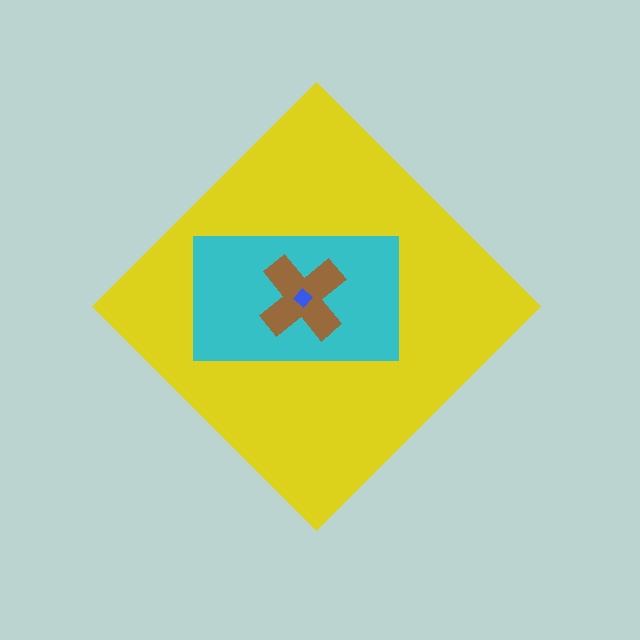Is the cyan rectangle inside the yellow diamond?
Yes.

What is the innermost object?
The blue diamond.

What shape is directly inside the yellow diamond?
The cyan rectangle.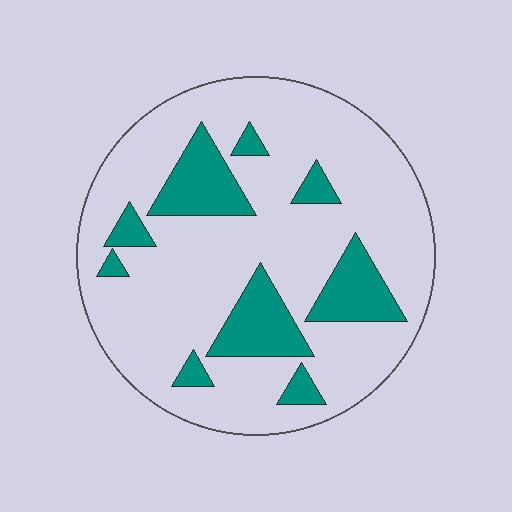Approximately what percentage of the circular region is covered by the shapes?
Approximately 20%.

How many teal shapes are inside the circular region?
9.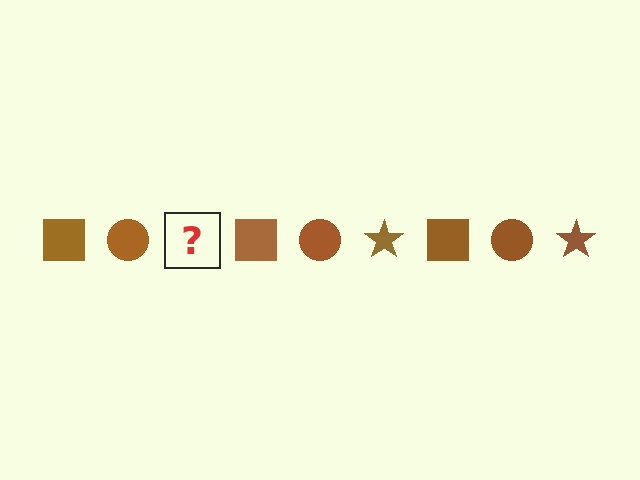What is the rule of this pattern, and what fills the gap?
The rule is that the pattern cycles through square, circle, star shapes in brown. The gap should be filled with a brown star.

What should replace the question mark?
The question mark should be replaced with a brown star.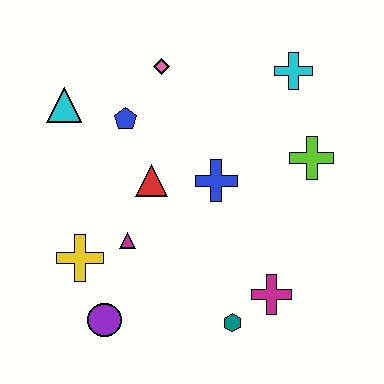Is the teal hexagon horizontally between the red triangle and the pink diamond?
No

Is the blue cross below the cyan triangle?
Yes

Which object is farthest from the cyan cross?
The purple circle is farthest from the cyan cross.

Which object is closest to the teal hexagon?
The magenta cross is closest to the teal hexagon.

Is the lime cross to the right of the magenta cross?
Yes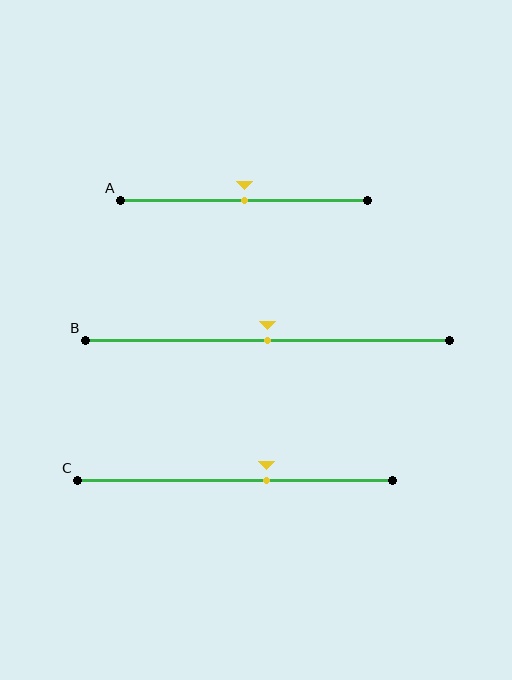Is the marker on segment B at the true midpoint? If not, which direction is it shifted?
Yes, the marker on segment B is at the true midpoint.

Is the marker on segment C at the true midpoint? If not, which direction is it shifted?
No, the marker on segment C is shifted to the right by about 10% of the segment length.